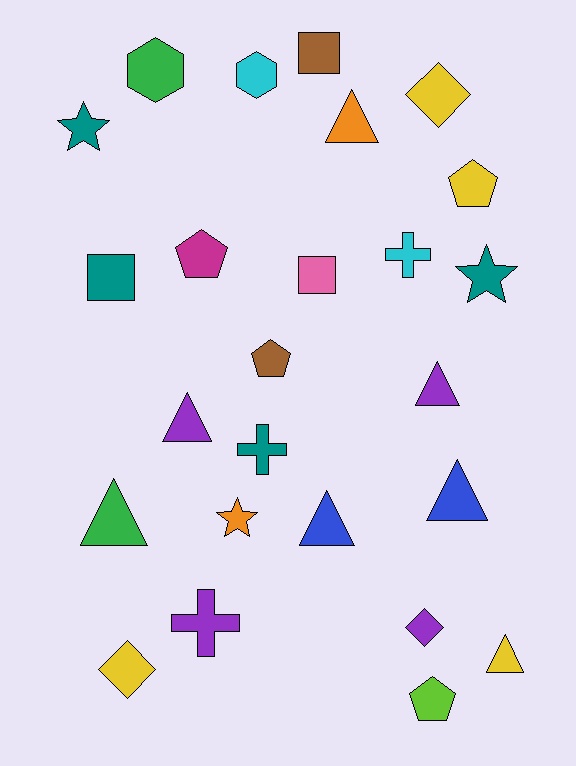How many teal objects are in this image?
There are 4 teal objects.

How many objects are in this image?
There are 25 objects.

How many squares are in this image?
There are 3 squares.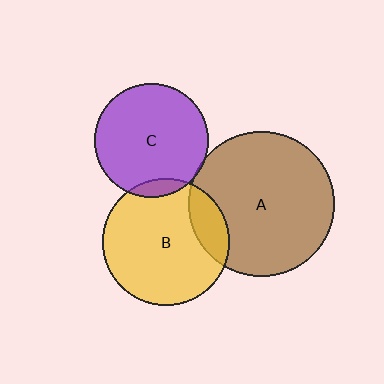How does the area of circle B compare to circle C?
Approximately 1.2 times.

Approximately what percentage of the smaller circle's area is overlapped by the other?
Approximately 5%.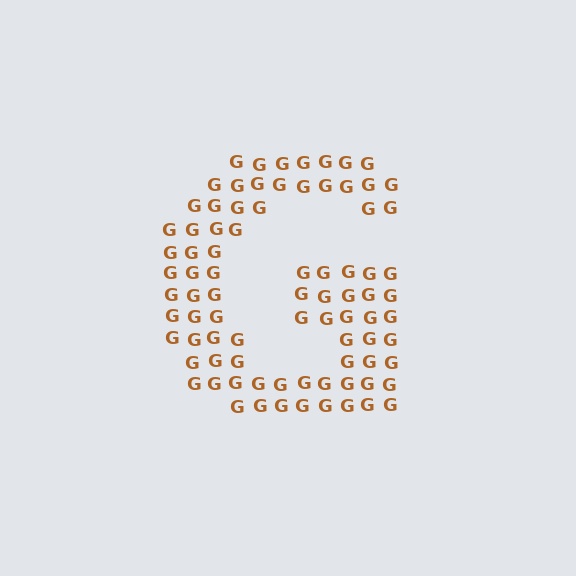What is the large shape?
The large shape is the letter G.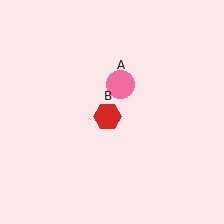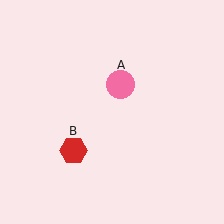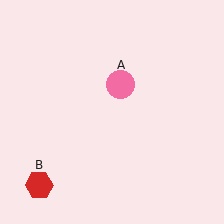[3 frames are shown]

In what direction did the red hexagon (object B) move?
The red hexagon (object B) moved down and to the left.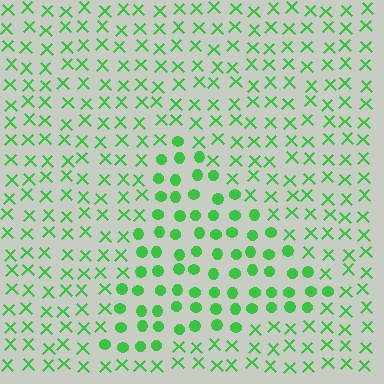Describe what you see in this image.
The image is filled with small green elements arranged in a uniform grid. A triangle-shaped region contains circles, while the surrounding area contains X marks. The boundary is defined purely by the change in element shape.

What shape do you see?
I see a triangle.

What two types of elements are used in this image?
The image uses circles inside the triangle region and X marks outside it.